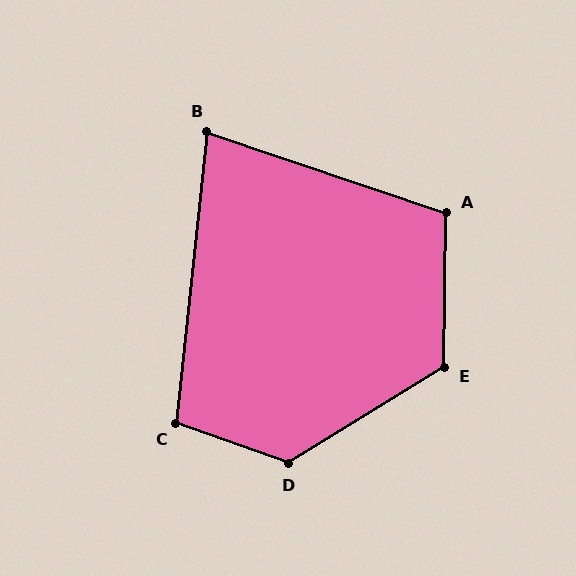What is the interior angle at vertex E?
Approximately 122 degrees (obtuse).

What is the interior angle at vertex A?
Approximately 108 degrees (obtuse).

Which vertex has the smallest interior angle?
B, at approximately 77 degrees.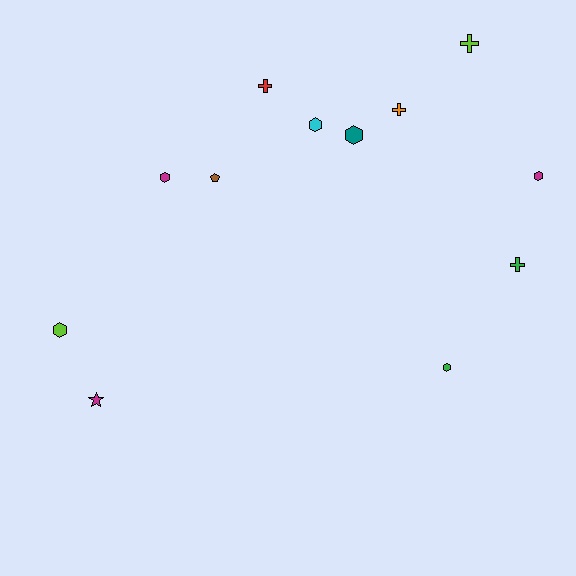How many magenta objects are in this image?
There are 3 magenta objects.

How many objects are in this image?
There are 12 objects.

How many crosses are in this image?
There are 4 crosses.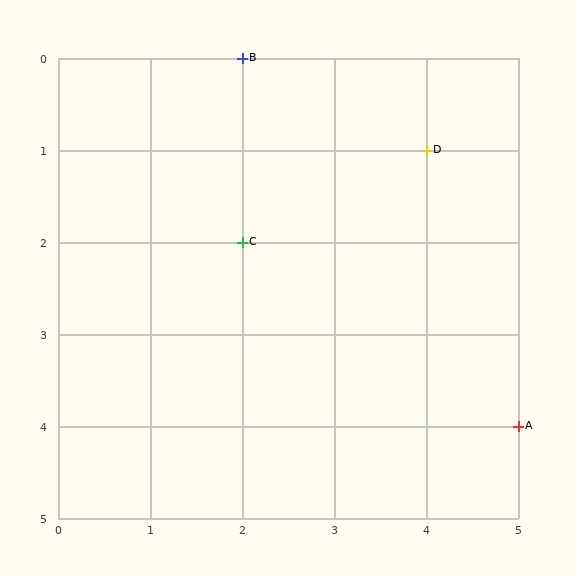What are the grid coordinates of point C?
Point C is at grid coordinates (2, 2).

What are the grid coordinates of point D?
Point D is at grid coordinates (4, 1).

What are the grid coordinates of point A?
Point A is at grid coordinates (5, 4).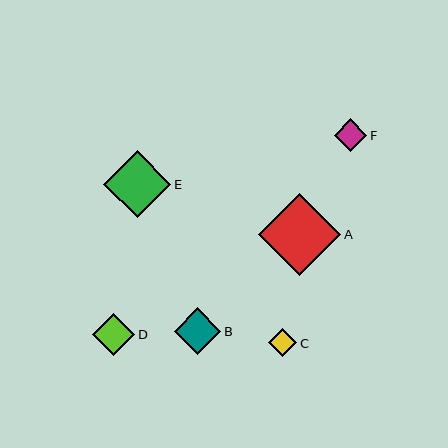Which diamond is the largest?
Diamond A is the largest with a size of approximately 82 pixels.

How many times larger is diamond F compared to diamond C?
Diamond F is approximately 1.2 times the size of diamond C.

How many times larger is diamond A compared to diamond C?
Diamond A is approximately 2.9 times the size of diamond C.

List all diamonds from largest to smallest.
From largest to smallest: A, E, B, D, F, C.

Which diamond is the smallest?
Diamond C is the smallest with a size of approximately 28 pixels.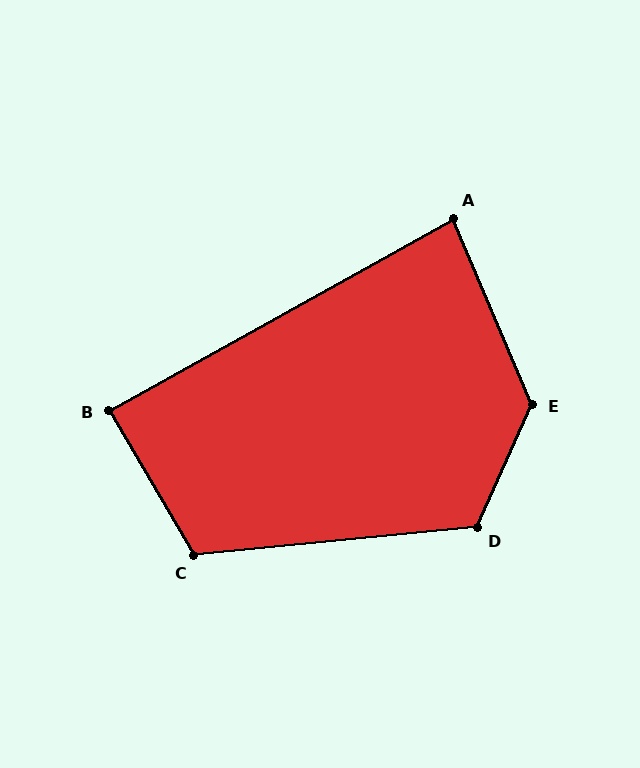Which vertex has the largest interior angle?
E, at approximately 133 degrees.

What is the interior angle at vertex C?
Approximately 115 degrees (obtuse).